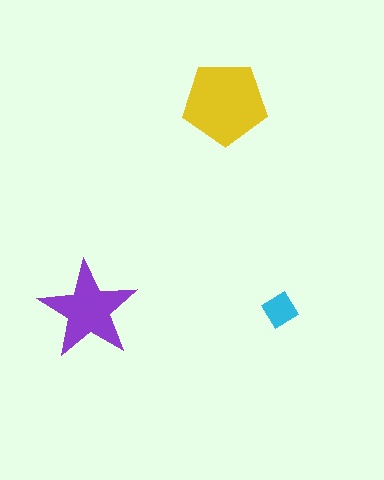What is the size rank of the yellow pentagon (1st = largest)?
1st.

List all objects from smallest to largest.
The cyan diamond, the purple star, the yellow pentagon.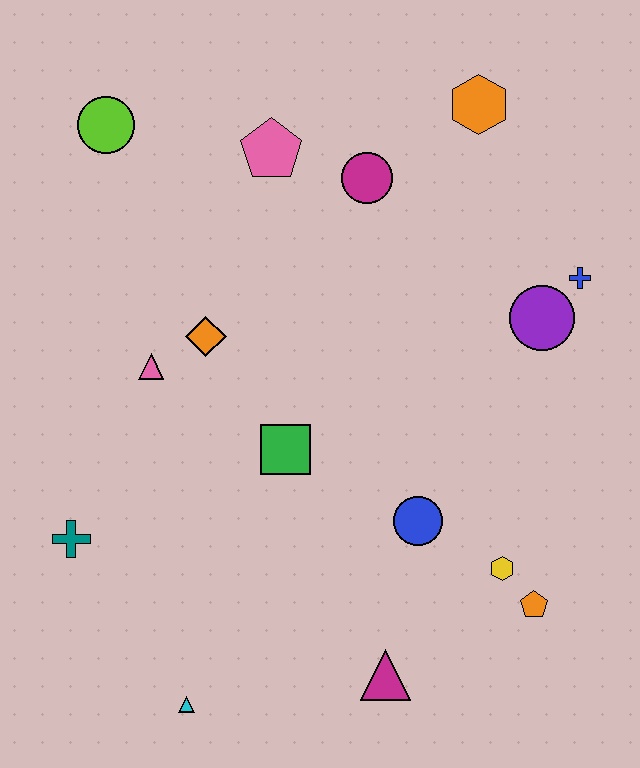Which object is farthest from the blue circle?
The lime circle is farthest from the blue circle.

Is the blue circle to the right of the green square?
Yes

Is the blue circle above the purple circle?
No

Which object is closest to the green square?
The orange diamond is closest to the green square.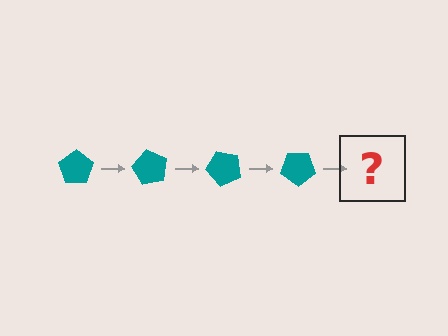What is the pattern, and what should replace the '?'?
The pattern is that the pentagon rotates 60 degrees each step. The '?' should be a teal pentagon rotated 240 degrees.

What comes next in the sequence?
The next element should be a teal pentagon rotated 240 degrees.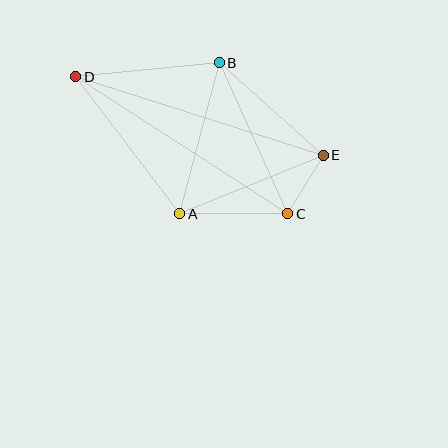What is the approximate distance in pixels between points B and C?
The distance between B and C is approximately 166 pixels.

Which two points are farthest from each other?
Points D and E are farthest from each other.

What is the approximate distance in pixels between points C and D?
The distance between C and D is approximately 253 pixels.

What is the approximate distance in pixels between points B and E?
The distance between B and E is approximately 139 pixels.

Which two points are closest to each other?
Points C and E are closest to each other.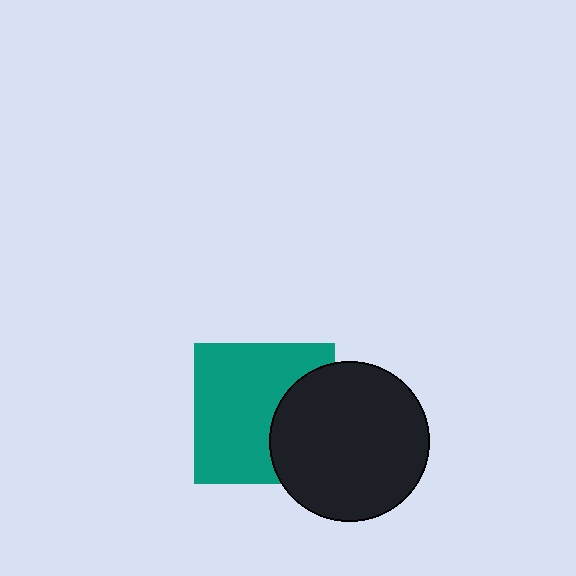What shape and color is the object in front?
The object in front is a black circle.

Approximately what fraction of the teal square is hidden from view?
Roughly 33% of the teal square is hidden behind the black circle.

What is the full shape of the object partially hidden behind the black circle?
The partially hidden object is a teal square.